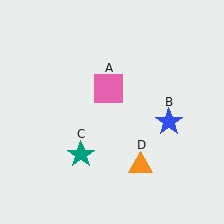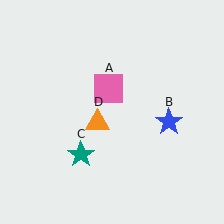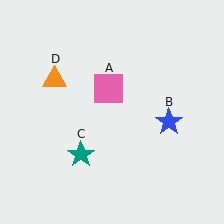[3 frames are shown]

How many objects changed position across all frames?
1 object changed position: orange triangle (object D).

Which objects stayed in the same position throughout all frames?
Pink square (object A) and blue star (object B) and teal star (object C) remained stationary.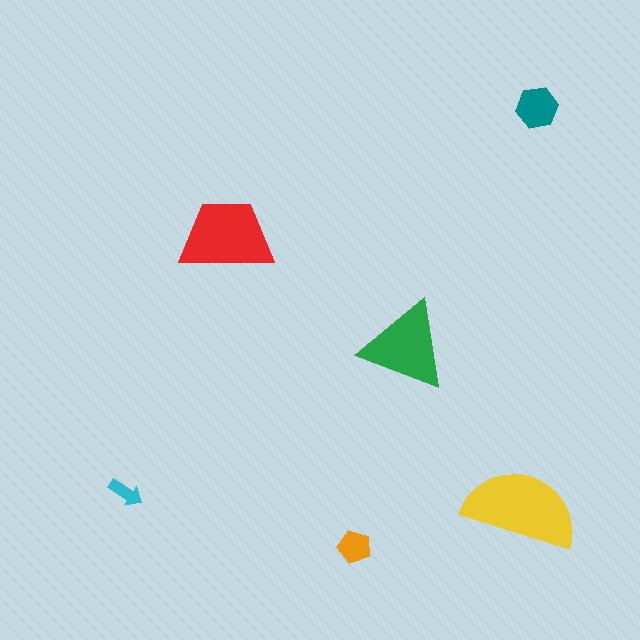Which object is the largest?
The yellow semicircle.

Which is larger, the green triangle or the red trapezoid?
The red trapezoid.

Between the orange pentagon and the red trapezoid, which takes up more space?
The red trapezoid.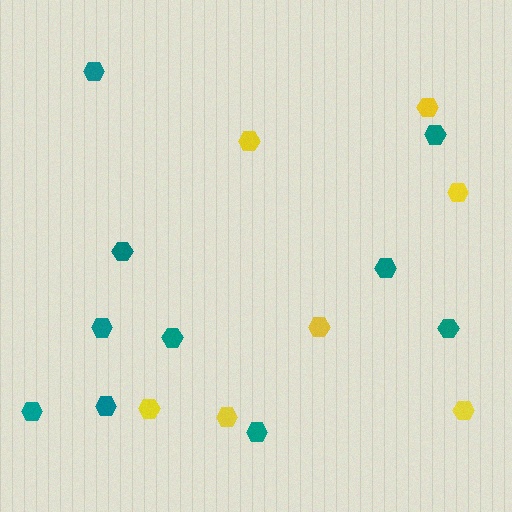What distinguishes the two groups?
There are 2 groups: one group of teal hexagons (10) and one group of yellow hexagons (7).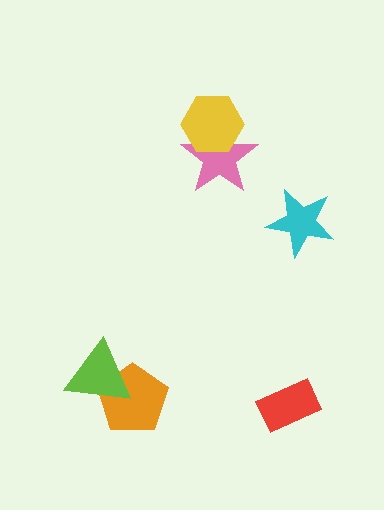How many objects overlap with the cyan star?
0 objects overlap with the cyan star.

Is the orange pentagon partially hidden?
Yes, it is partially covered by another shape.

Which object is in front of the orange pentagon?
The lime triangle is in front of the orange pentagon.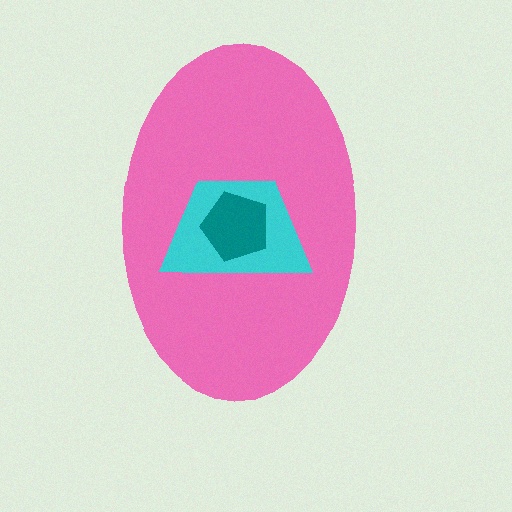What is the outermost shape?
The pink ellipse.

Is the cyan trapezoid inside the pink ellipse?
Yes.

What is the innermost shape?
The teal pentagon.